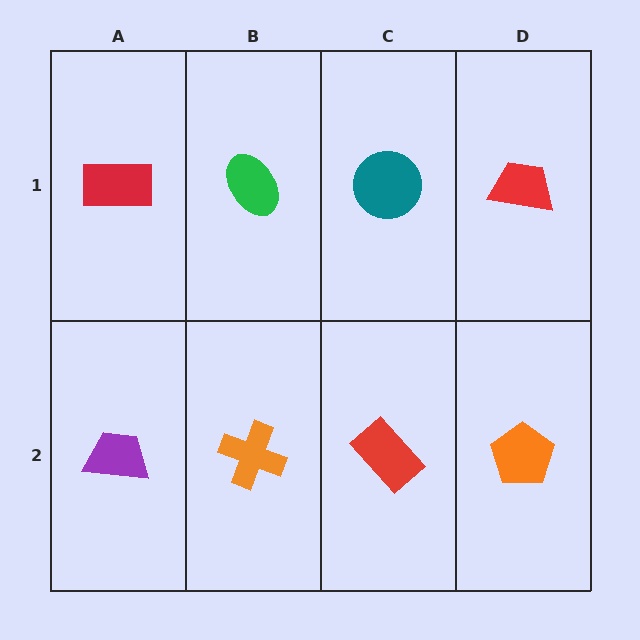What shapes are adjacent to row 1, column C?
A red rectangle (row 2, column C), a green ellipse (row 1, column B), a red trapezoid (row 1, column D).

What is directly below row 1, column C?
A red rectangle.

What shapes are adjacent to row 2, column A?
A red rectangle (row 1, column A), an orange cross (row 2, column B).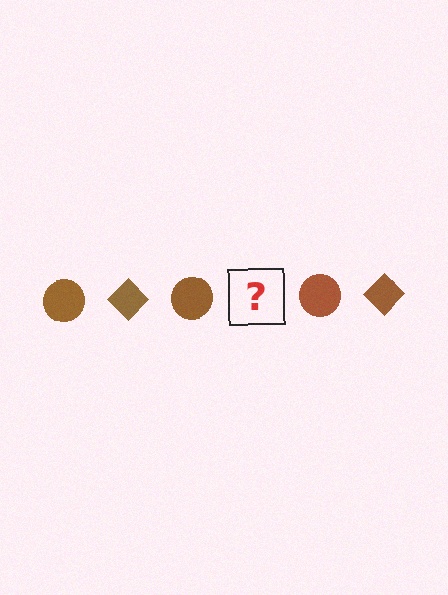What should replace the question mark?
The question mark should be replaced with a brown diamond.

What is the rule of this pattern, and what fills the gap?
The rule is that the pattern cycles through circle, diamond shapes in brown. The gap should be filled with a brown diamond.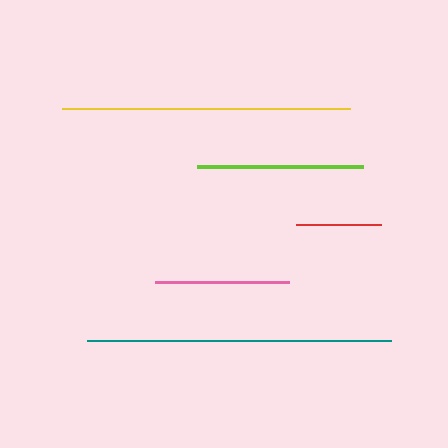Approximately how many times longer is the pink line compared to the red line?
The pink line is approximately 1.6 times the length of the red line.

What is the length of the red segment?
The red segment is approximately 86 pixels long.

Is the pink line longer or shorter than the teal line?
The teal line is longer than the pink line.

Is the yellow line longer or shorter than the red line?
The yellow line is longer than the red line.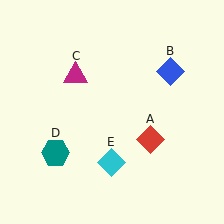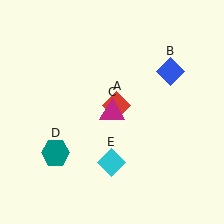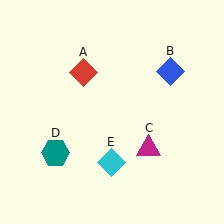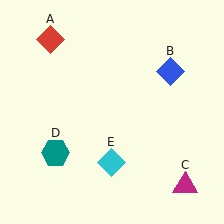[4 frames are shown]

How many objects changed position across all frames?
2 objects changed position: red diamond (object A), magenta triangle (object C).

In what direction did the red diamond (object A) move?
The red diamond (object A) moved up and to the left.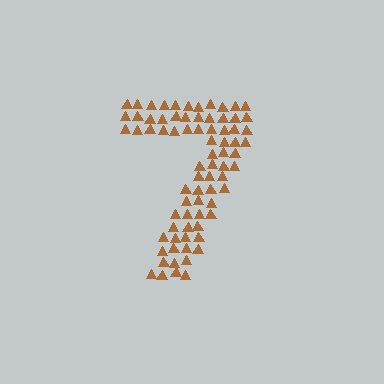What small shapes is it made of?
It is made of small triangles.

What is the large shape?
The large shape is the digit 7.